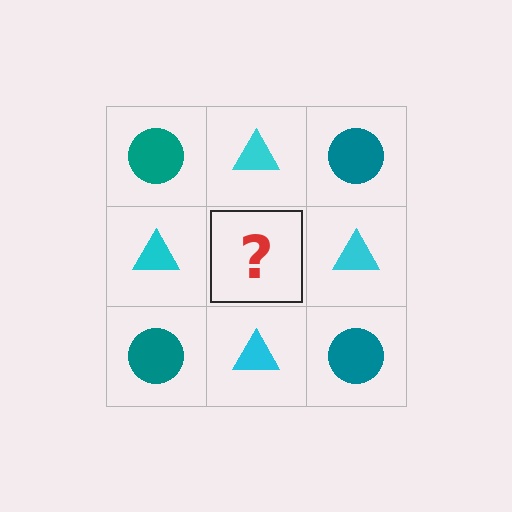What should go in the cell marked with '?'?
The missing cell should contain a teal circle.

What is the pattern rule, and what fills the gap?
The rule is that it alternates teal circle and cyan triangle in a checkerboard pattern. The gap should be filled with a teal circle.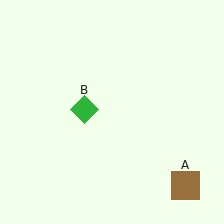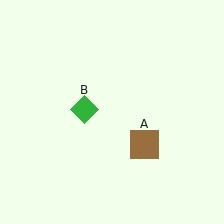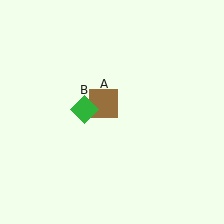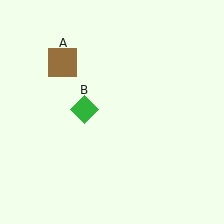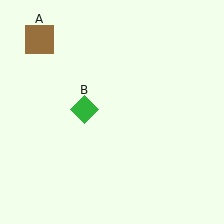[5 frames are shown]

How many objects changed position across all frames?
1 object changed position: brown square (object A).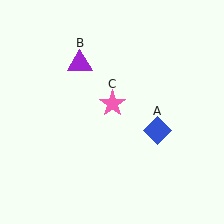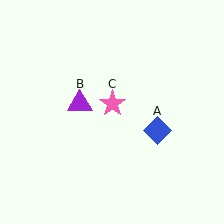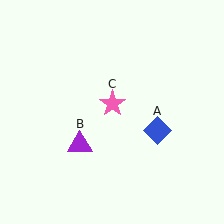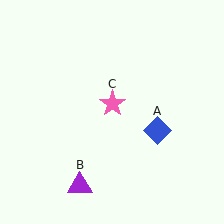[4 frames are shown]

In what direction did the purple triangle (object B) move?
The purple triangle (object B) moved down.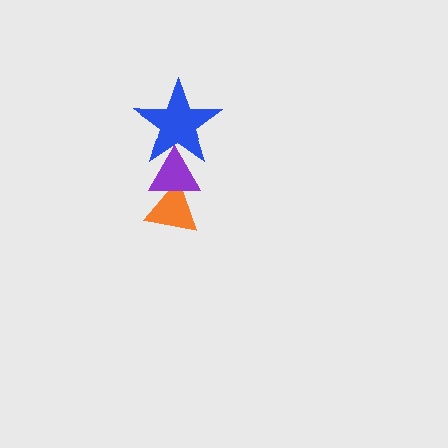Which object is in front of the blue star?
The purple triangle is in front of the blue star.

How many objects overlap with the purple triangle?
2 objects overlap with the purple triangle.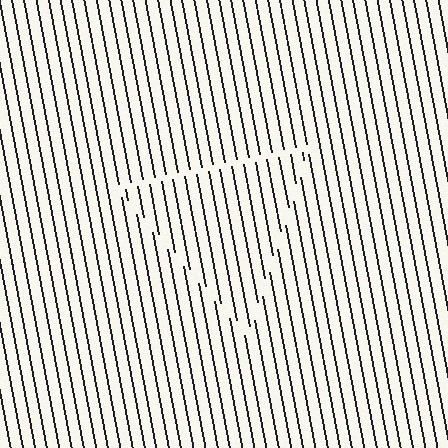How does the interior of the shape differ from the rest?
The interior of the shape contains the same grating, shifted by half a period — the contour is defined by the phase discontinuity where line-ends from the inner and outer gratings abut.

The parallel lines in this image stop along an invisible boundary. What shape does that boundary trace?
An illusory triangle. The interior of the shape contains the same grating, shifted by half a period — the contour is defined by the phase discontinuity where line-ends from the inner and outer gratings abut.